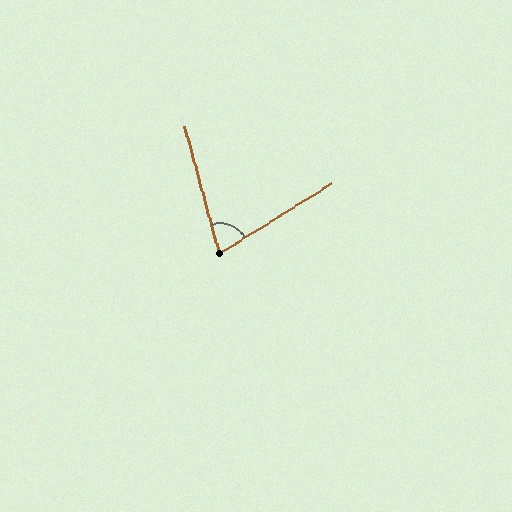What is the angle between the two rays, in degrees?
Approximately 73 degrees.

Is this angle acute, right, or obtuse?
It is acute.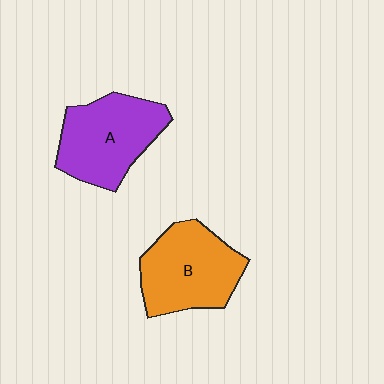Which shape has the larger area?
Shape B (orange).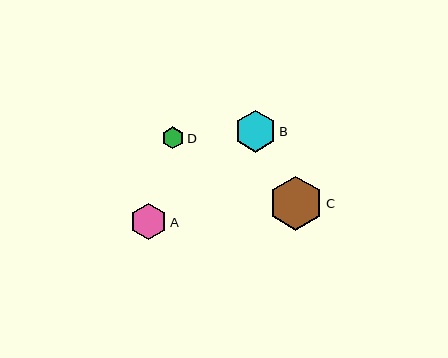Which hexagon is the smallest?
Hexagon D is the smallest with a size of approximately 22 pixels.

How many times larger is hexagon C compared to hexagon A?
Hexagon C is approximately 1.5 times the size of hexagon A.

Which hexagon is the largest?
Hexagon C is the largest with a size of approximately 54 pixels.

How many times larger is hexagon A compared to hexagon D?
Hexagon A is approximately 1.6 times the size of hexagon D.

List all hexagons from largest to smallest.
From largest to smallest: C, B, A, D.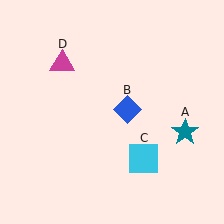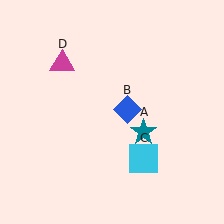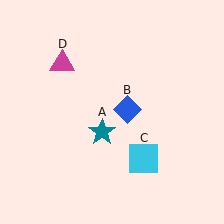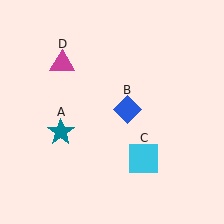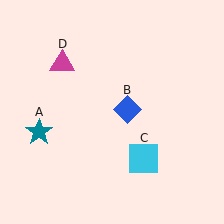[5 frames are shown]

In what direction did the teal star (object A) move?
The teal star (object A) moved left.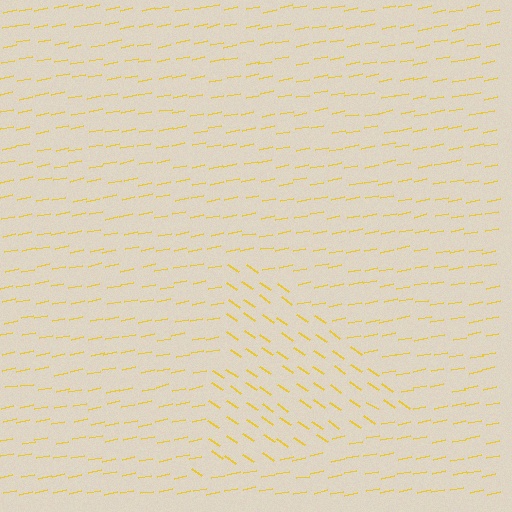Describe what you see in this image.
The image is filled with small yellow line segments. A triangle region in the image has lines oriented differently from the surrounding lines, creating a visible texture boundary.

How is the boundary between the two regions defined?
The boundary is defined purely by a change in line orientation (approximately 45 degrees difference). All lines are the same color and thickness.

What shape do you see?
I see a triangle.